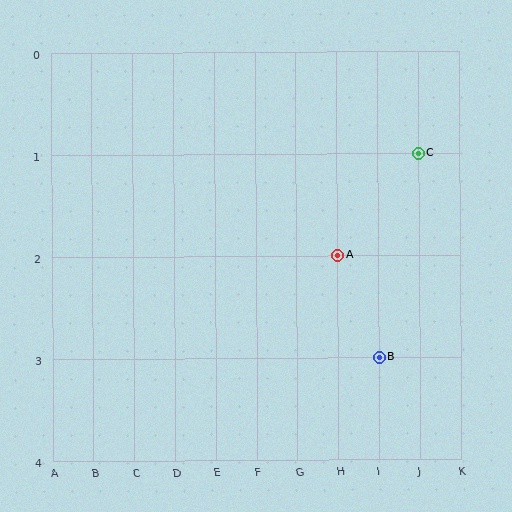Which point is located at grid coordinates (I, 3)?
Point B is at (I, 3).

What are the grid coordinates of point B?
Point B is at grid coordinates (I, 3).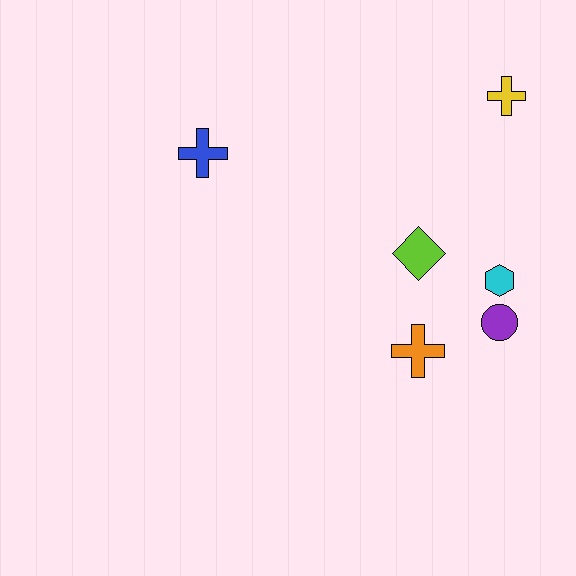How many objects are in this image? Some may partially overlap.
There are 6 objects.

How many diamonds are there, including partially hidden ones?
There is 1 diamond.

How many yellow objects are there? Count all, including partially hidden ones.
There is 1 yellow object.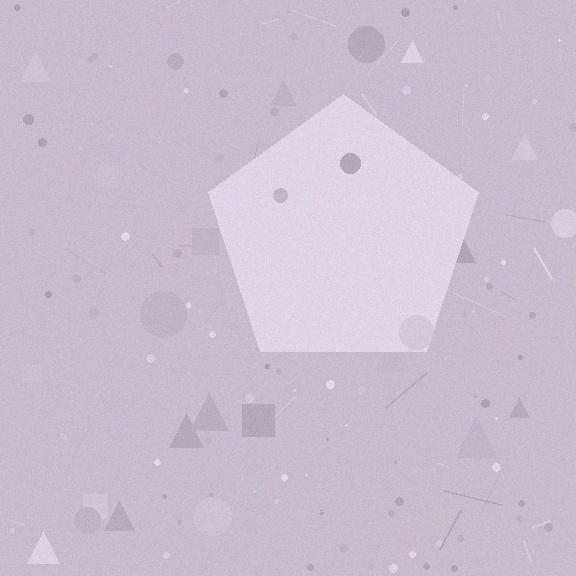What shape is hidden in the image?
A pentagon is hidden in the image.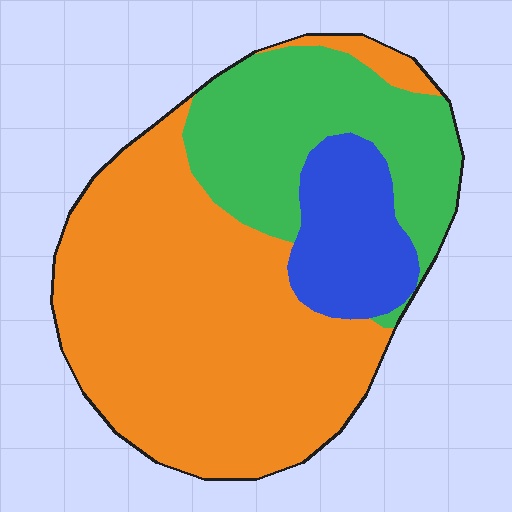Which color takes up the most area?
Orange, at roughly 60%.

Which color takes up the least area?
Blue, at roughly 15%.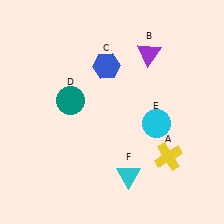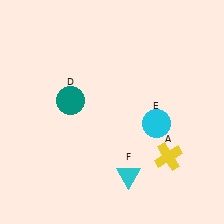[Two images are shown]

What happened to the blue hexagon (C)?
The blue hexagon (C) was removed in Image 2. It was in the top-left area of Image 1.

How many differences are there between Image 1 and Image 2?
There are 2 differences between the two images.